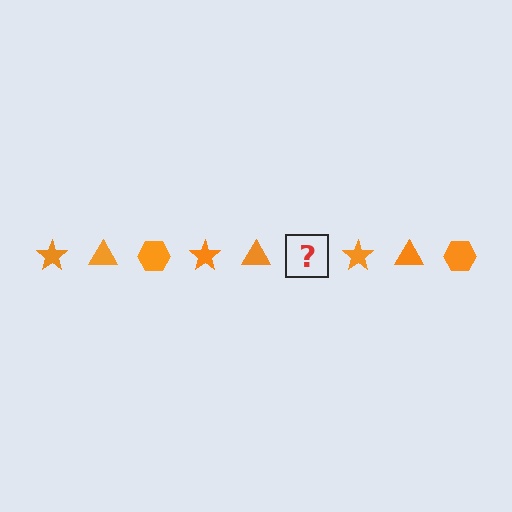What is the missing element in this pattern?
The missing element is an orange hexagon.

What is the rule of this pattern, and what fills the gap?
The rule is that the pattern cycles through star, triangle, hexagon shapes in orange. The gap should be filled with an orange hexagon.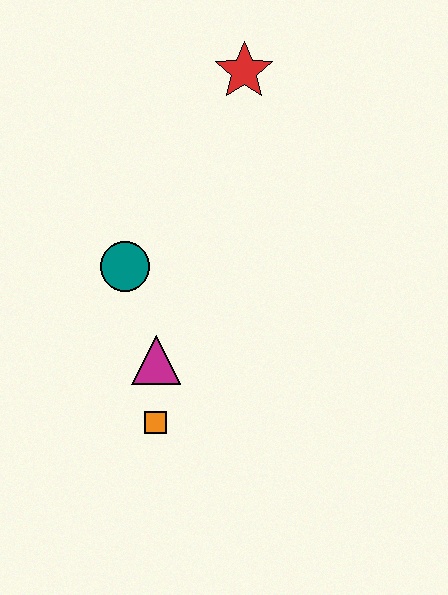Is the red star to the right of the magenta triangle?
Yes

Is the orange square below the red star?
Yes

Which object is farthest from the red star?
The orange square is farthest from the red star.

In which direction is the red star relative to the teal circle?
The red star is above the teal circle.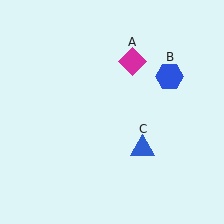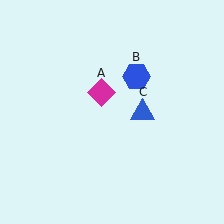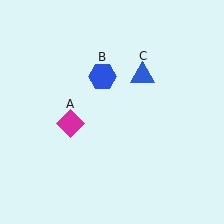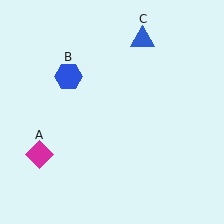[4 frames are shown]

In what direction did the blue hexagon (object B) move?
The blue hexagon (object B) moved left.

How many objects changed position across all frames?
3 objects changed position: magenta diamond (object A), blue hexagon (object B), blue triangle (object C).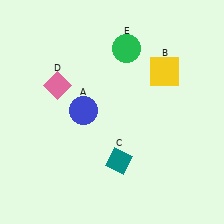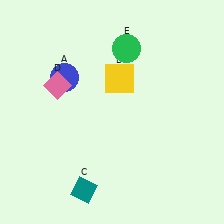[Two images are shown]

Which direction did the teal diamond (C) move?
The teal diamond (C) moved left.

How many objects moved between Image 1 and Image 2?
3 objects moved between the two images.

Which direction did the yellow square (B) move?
The yellow square (B) moved left.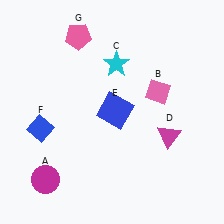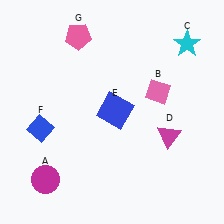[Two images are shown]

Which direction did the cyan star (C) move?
The cyan star (C) moved right.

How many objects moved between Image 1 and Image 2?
1 object moved between the two images.